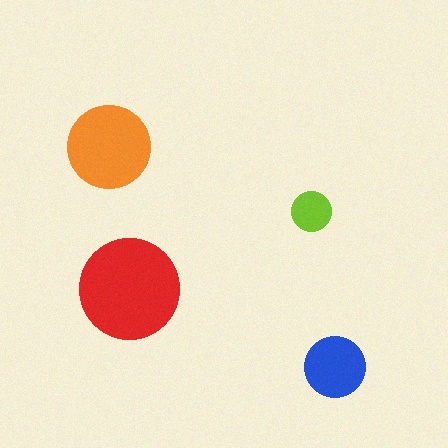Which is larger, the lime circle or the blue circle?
The blue one.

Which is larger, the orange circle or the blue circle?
The orange one.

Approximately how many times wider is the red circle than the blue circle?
About 1.5 times wider.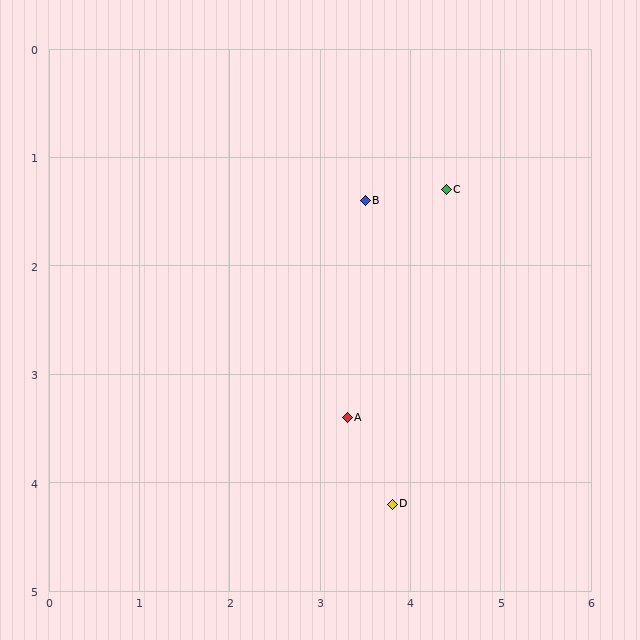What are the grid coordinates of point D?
Point D is at approximately (3.8, 4.2).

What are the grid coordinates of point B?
Point B is at approximately (3.5, 1.4).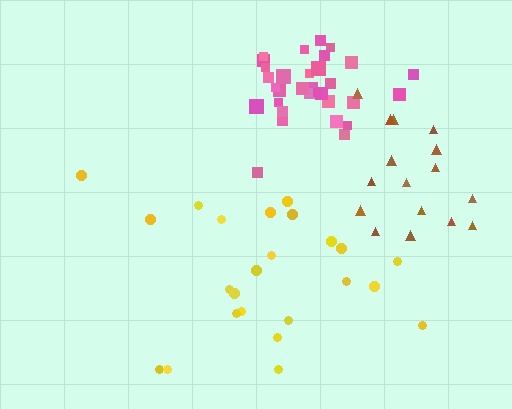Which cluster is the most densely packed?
Pink.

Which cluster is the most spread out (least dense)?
Yellow.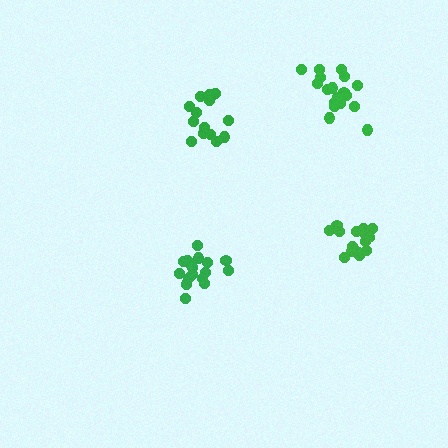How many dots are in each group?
Group 1: 18 dots, Group 2: 16 dots, Group 3: 15 dots, Group 4: 18 dots (67 total).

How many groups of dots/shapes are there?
There are 4 groups.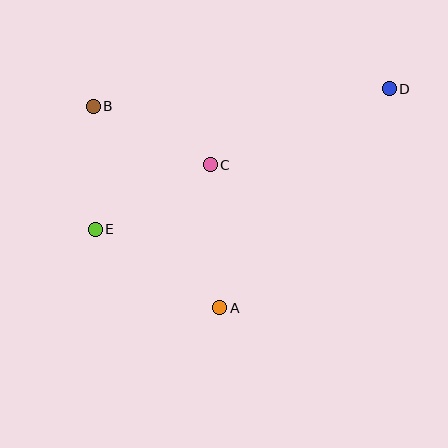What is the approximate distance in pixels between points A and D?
The distance between A and D is approximately 277 pixels.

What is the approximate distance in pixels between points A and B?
The distance between A and B is approximately 238 pixels.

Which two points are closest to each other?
Points B and E are closest to each other.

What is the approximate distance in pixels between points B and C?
The distance between B and C is approximately 131 pixels.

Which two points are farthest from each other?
Points D and E are farthest from each other.